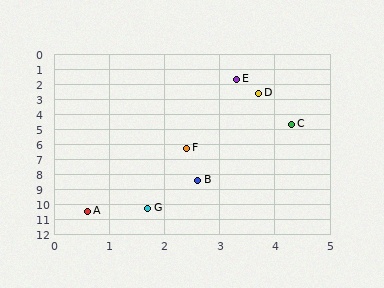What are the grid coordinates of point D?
Point D is at approximately (3.7, 2.6).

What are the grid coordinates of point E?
Point E is at approximately (3.3, 1.7).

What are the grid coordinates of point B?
Point B is at approximately (2.6, 8.4).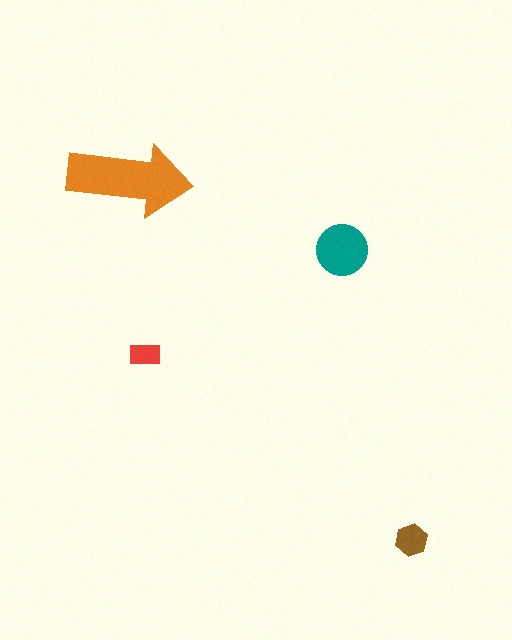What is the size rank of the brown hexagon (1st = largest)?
3rd.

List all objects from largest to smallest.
The orange arrow, the teal circle, the brown hexagon, the red rectangle.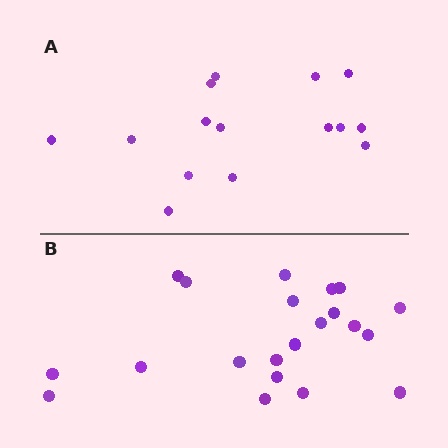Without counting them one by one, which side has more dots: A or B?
Region B (the bottom region) has more dots.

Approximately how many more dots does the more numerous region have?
Region B has about 6 more dots than region A.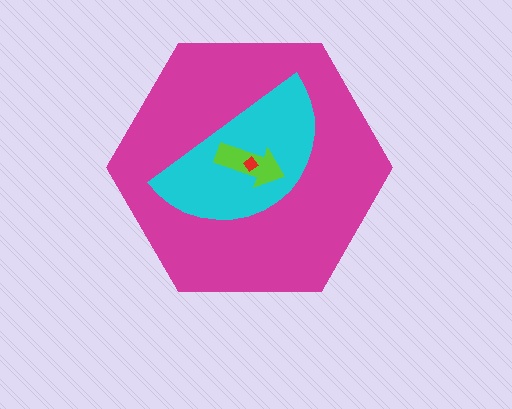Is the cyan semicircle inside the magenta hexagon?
Yes.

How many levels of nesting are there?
4.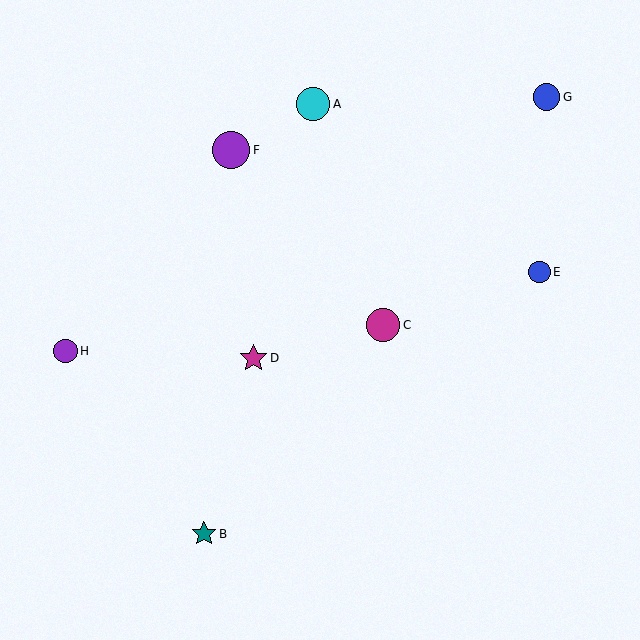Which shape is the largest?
The purple circle (labeled F) is the largest.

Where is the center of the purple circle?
The center of the purple circle is at (231, 150).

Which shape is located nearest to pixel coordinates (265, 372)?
The magenta star (labeled D) at (254, 358) is nearest to that location.